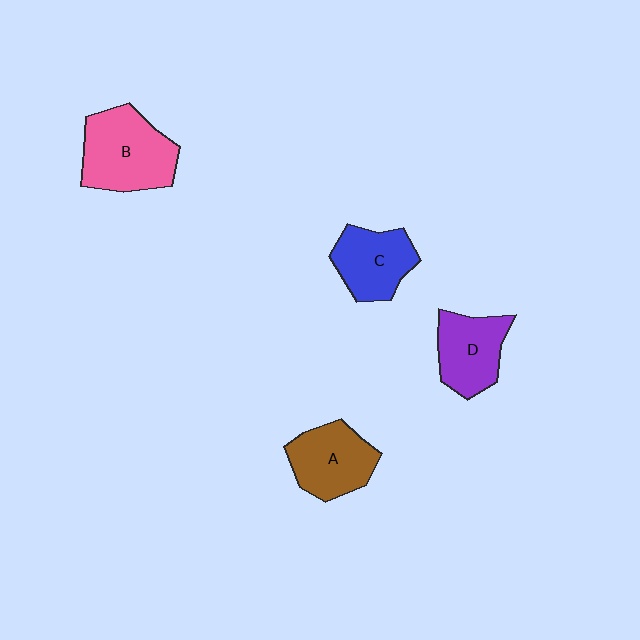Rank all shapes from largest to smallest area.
From largest to smallest: B (pink), A (brown), D (purple), C (blue).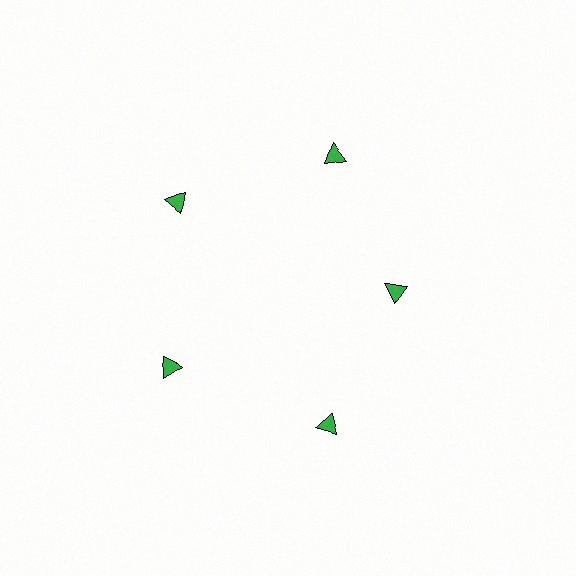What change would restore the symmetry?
The symmetry would be restored by moving it outward, back onto the ring so that all 5 triangles sit at equal angles and equal distance from the center.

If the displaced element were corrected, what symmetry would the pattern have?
It would have 5-fold rotational symmetry — the pattern would map onto itself every 72 degrees.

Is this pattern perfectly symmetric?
No. The 5 green triangles are arranged in a ring, but one element near the 3 o'clock position is pulled inward toward the center, breaking the 5-fold rotational symmetry.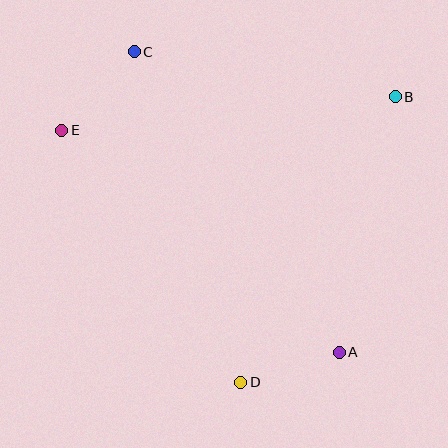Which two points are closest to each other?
Points A and D are closest to each other.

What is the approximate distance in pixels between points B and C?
The distance between B and C is approximately 265 pixels.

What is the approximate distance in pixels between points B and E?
The distance between B and E is approximately 335 pixels.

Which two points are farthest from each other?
Points A and C are farthest from each other.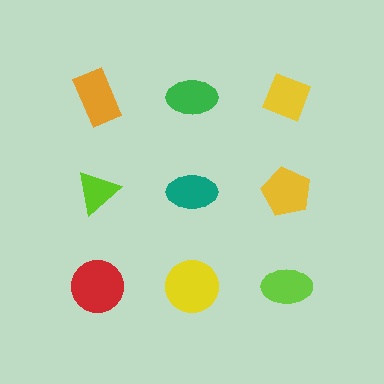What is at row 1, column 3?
A yellow diamond.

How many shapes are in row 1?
3 shapes.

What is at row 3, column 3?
A lime ellipse.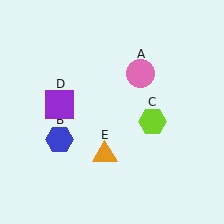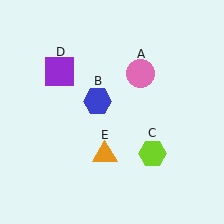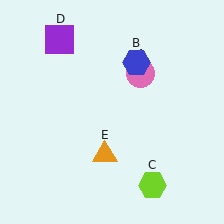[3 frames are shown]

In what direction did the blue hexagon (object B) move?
The blue hexagon (object B) moved up and to the right.